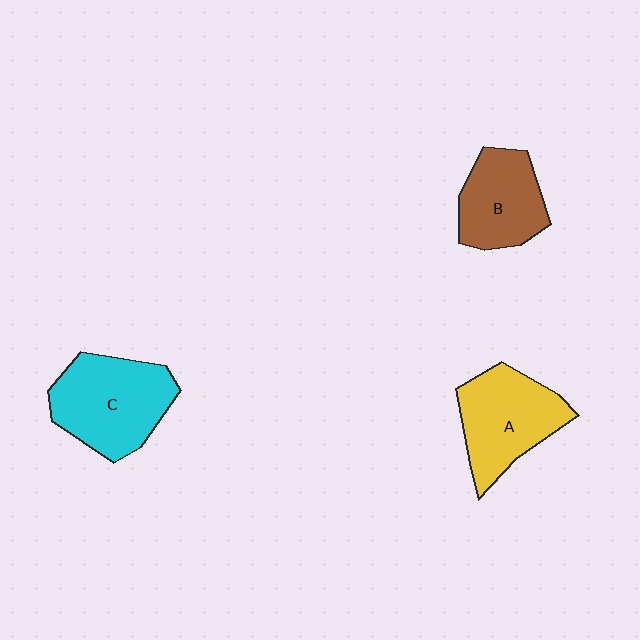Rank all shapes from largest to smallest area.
From largest to smallest: C (cyan), A (yellow), B (brown).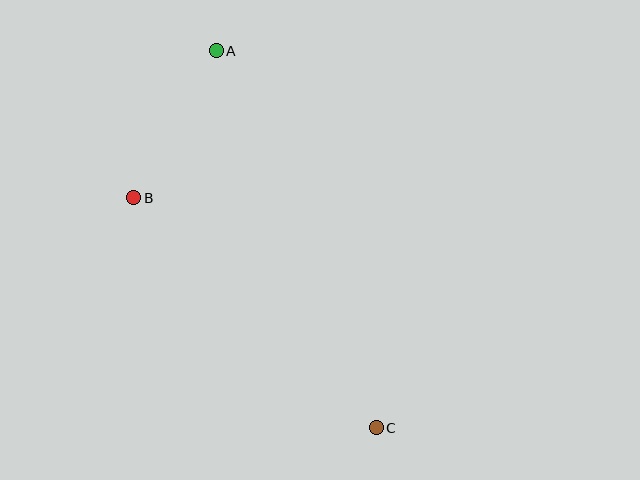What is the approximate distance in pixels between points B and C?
The distance between B and C is approximately 334 pixels.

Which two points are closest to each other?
Points A and B are closest to each other.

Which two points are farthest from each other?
Points A and C are farthest from each other.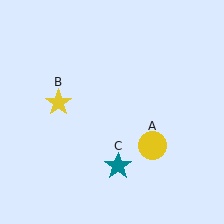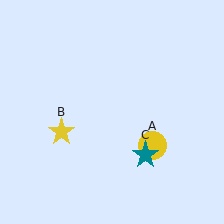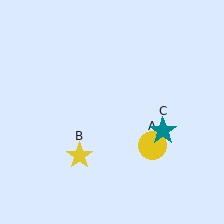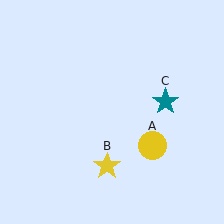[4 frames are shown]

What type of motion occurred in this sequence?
The yellow star (object B), teal star (object C) rotated counterclockwise around the center of the scene.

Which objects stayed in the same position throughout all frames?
Yellow circle (object A) remained stationary.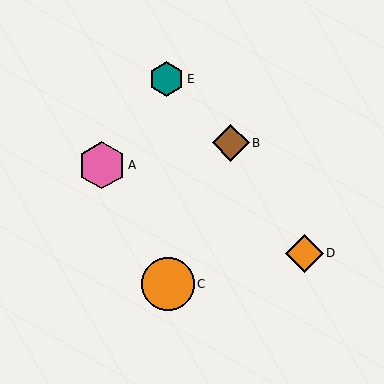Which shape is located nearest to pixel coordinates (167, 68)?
The teal hexagon (labeled E) at (166, 79) is nearest to that location.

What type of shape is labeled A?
Shape A is a pink hexagon.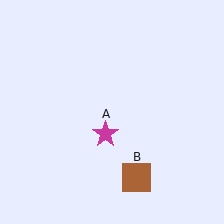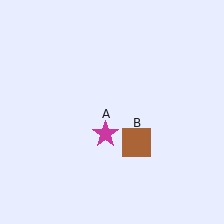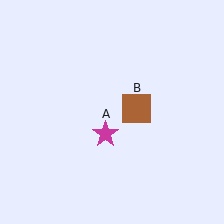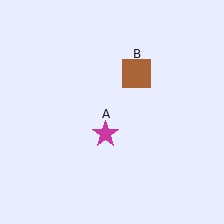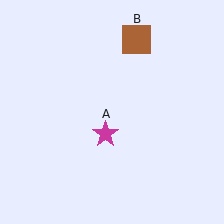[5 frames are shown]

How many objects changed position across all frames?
1 object changed position: brown square (object B).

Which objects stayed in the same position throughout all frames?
Magenta star (object A) remained stationary.